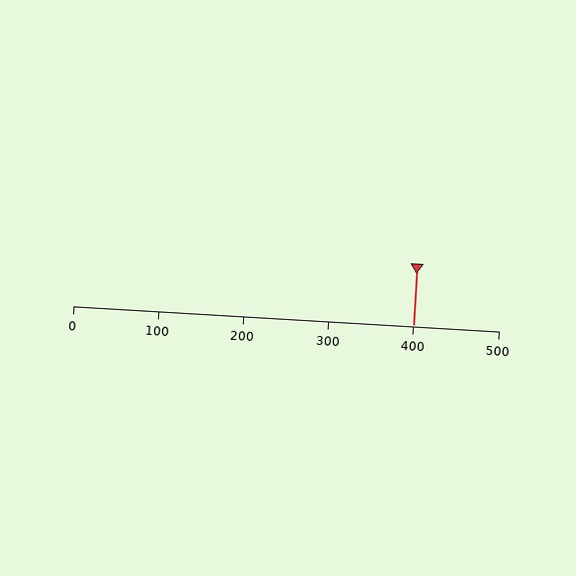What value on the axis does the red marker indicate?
The marker indicates approximately 400.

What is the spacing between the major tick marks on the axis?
The major ticks are spaced 100 apart.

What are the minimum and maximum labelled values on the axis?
The axis runs from 0 to 500.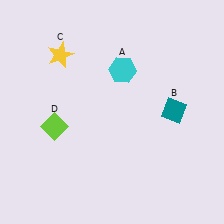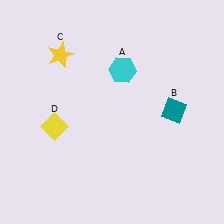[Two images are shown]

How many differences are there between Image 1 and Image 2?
There is 1 difference between the two images.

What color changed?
The diamond (D) changed from lime in Image 1 to yellow in Image 2.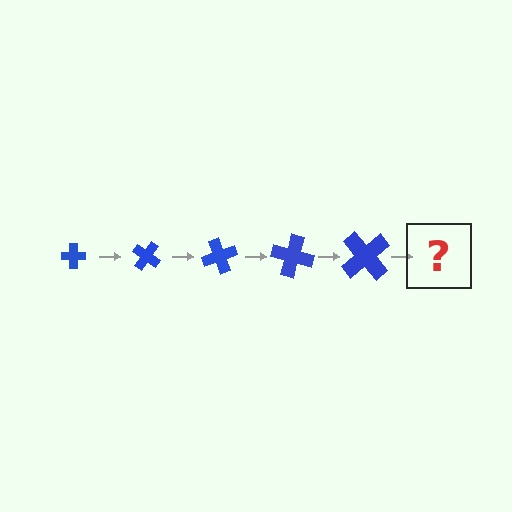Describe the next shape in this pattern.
It should be a cross, larger than the previous one and rotated 175 degrees from the start.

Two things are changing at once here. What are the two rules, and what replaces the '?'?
The two rules are that the cross grows larger each step and it rotates 35 degrees each step. The '?' should be a cross, larger than the previous one and rotated 175 degrees from the start.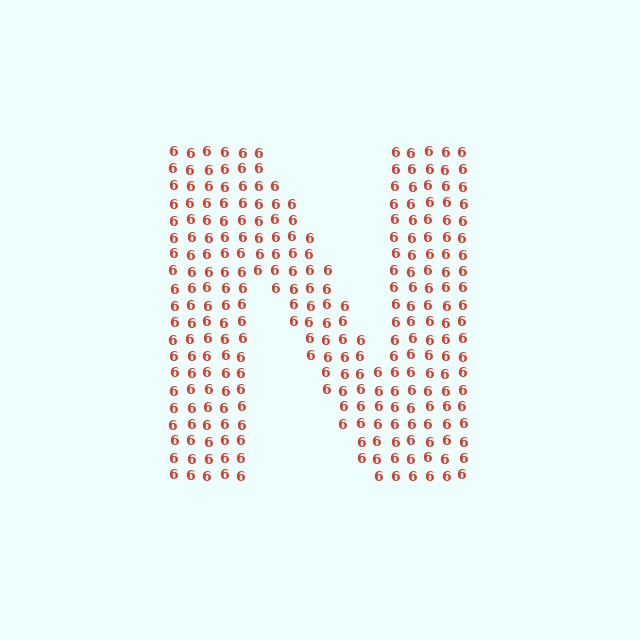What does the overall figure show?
The overall figure shows the letter N.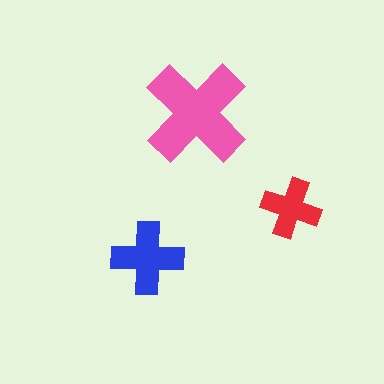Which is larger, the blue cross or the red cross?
The blue one.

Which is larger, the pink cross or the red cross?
The pink one.